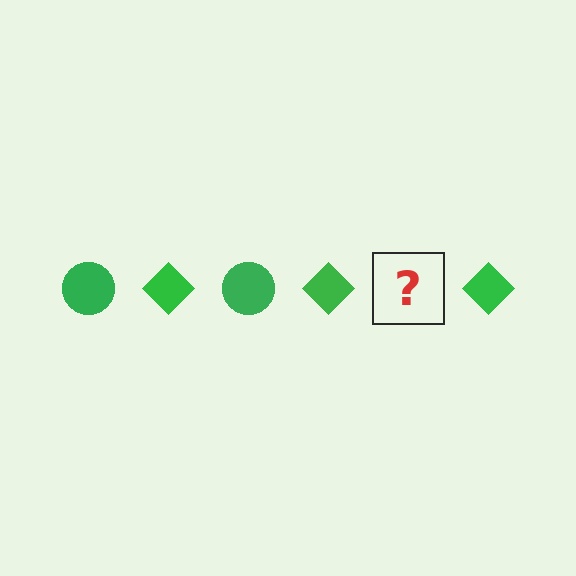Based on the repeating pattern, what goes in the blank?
The blank should be a green circle.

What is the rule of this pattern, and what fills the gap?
The rule is that the pattern cycles through circle, diamond shapes in green. The gap should be filled with a green circle.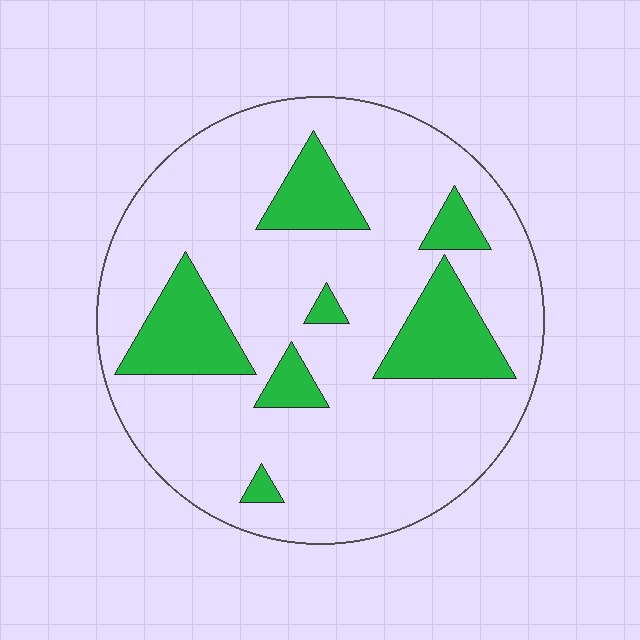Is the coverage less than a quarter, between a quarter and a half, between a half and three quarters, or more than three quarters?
Less than a quarter.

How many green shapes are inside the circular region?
7.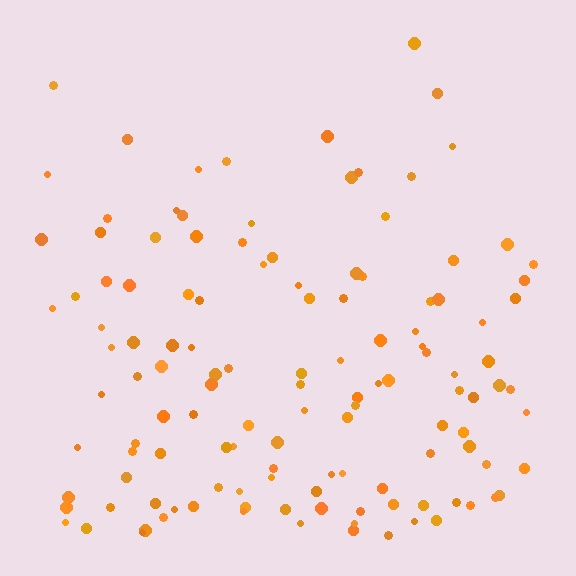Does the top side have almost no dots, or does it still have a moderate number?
Still a moderate number, just noticeably fewer than the bottom.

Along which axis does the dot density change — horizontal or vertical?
Vertical.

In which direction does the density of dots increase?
From top to bottom, with the bottom side densest.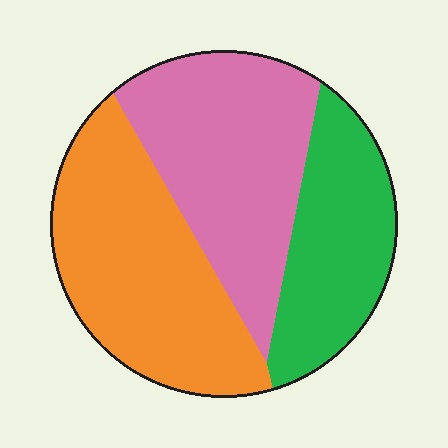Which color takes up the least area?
Green, at roughly 25%.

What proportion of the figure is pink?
Pink covers 36% of the figure.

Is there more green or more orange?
Orange.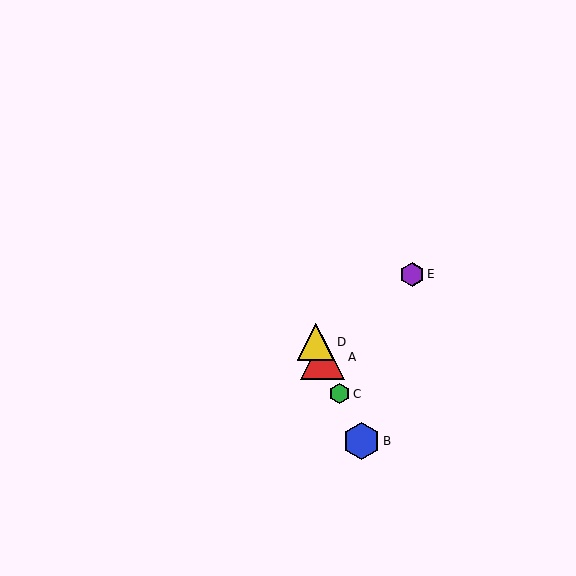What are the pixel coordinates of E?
Object E is at (412, 274).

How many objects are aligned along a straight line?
4 objects (A, B, C, D) are aligned along a straight line.